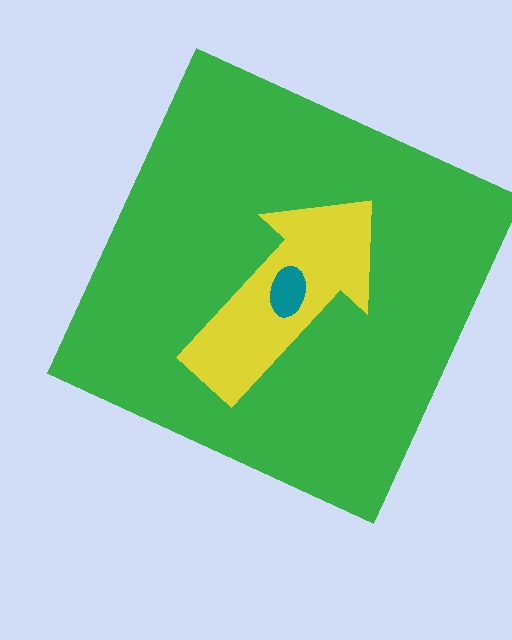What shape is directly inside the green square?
The yellow arrow.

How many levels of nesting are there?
3.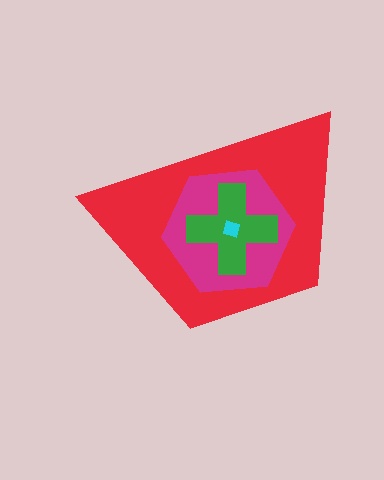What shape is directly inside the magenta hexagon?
The green cross.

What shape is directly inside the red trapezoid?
The magenta hexagon.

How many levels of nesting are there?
4.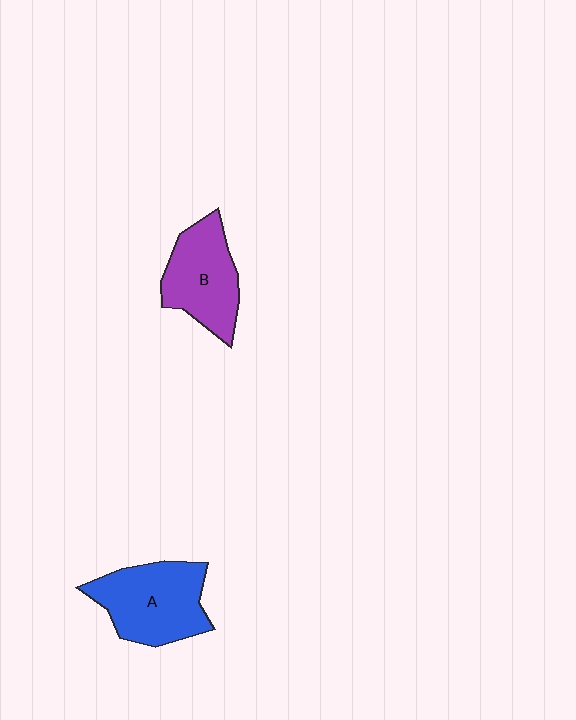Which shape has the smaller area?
Shape B (purple).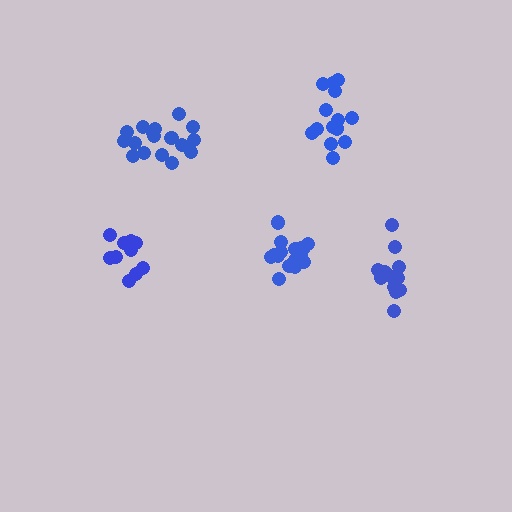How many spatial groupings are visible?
There are 5 spatial groupings.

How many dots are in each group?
Group 1: 17 dots, Group 2: 17 dots, Group 3: 15 dots, Group 4: 12 dots, Group 5: 11 dots (72 total).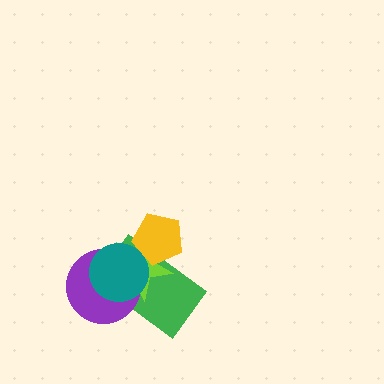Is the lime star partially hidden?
Yes, it is partially covered by another shape.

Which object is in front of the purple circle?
The teal circle is in front of the purple circle.